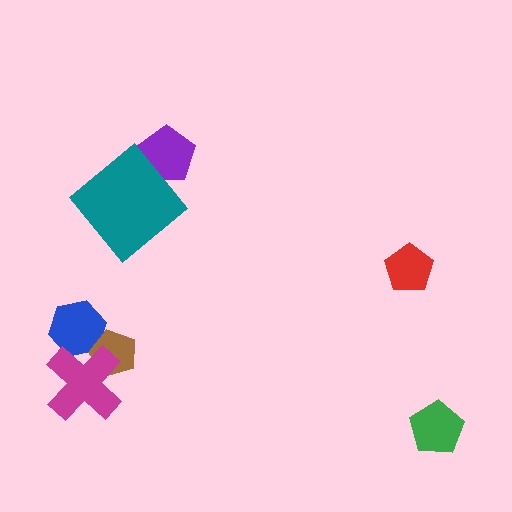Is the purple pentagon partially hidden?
Yes, it is partially covered by another shape.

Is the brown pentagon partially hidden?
Yes, it is partially covered by another shape.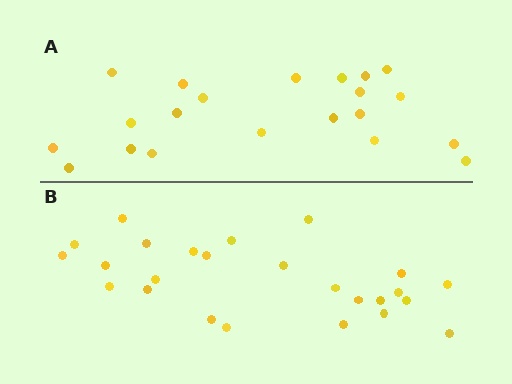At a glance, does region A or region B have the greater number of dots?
Region B (the bottom region) has more dots.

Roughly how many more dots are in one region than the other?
Region B has about 4 more dots than region A.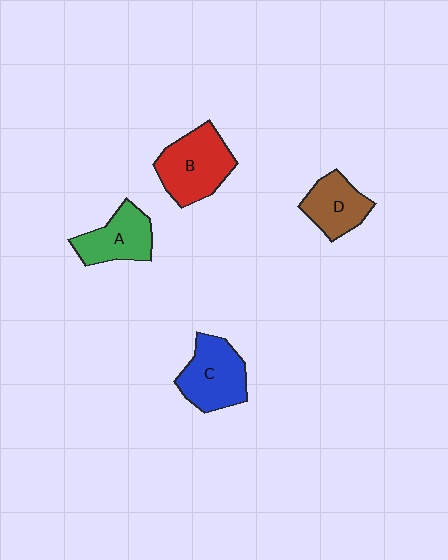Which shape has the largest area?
Shape B (red).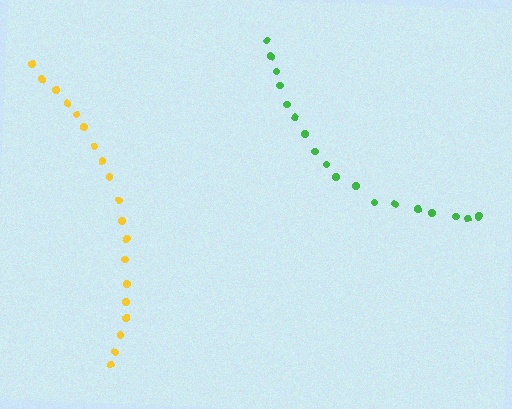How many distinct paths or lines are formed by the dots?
There are 2 distinct paths.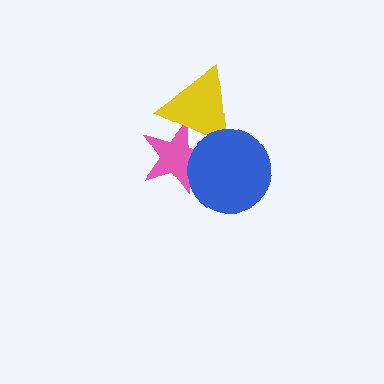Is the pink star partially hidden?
Yes, it is partially covered by another shape.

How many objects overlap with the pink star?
2 objects overlap with the pink star.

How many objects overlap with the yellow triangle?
2 objects overlap with the yellow triangle.